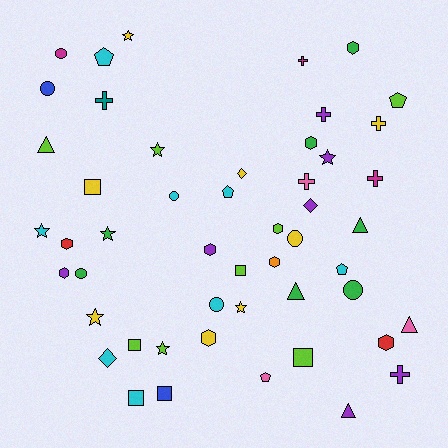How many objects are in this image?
There are 50 objects.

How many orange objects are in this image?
There is 1 orange object.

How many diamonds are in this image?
There are 3 diamonds.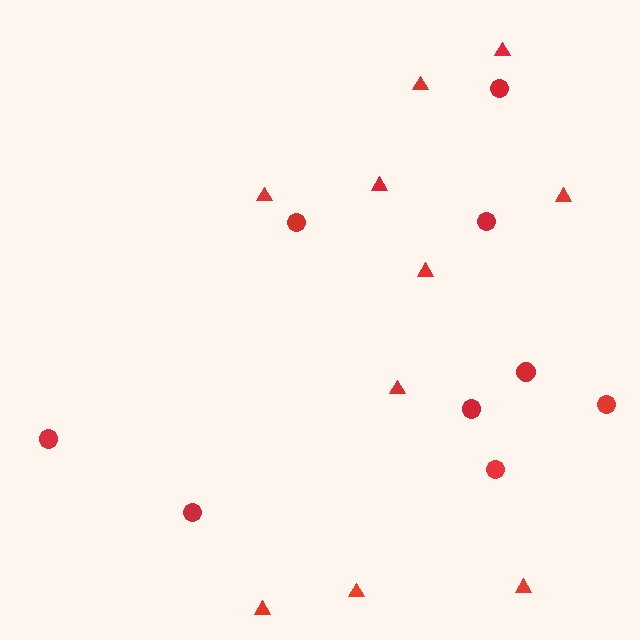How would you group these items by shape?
There are 2 groups: one group of triangles (10) and one group of circles (9).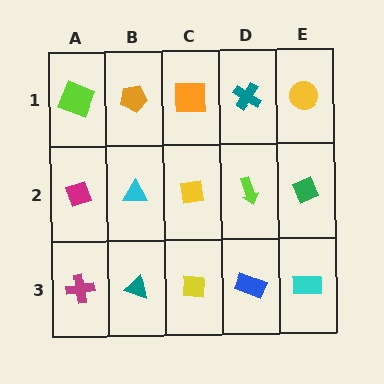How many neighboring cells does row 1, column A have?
2.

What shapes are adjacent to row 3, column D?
A lime arrow (row 2, column D), a yellow square (row 3, column C), a cyan rectangle (row 3, column E).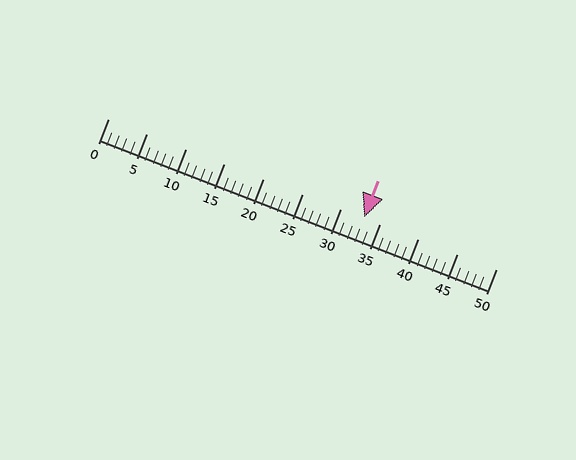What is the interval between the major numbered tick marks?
The major tick marks are spaced 5 units apart.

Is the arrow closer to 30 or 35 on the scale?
The arrow is closer to 35.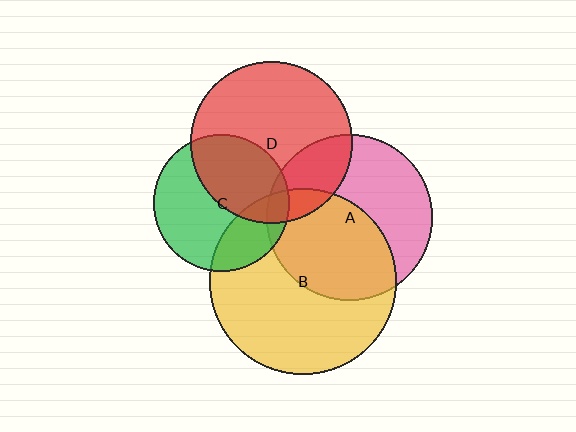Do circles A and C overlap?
Yes.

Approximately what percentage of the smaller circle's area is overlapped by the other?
Approximately 10%.